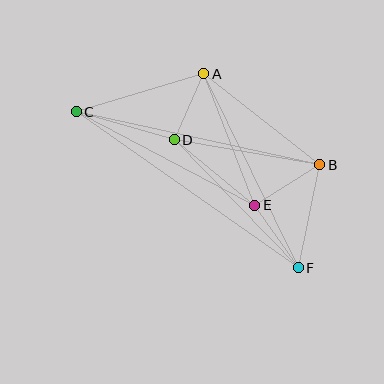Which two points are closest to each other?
Points A and D are closest to each other.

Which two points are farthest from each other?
Points C and F are farthest from each other.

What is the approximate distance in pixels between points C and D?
The distance between C and D is approximately 102 pixels.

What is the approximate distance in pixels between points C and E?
The distance between C and E is approximately 201 pixels.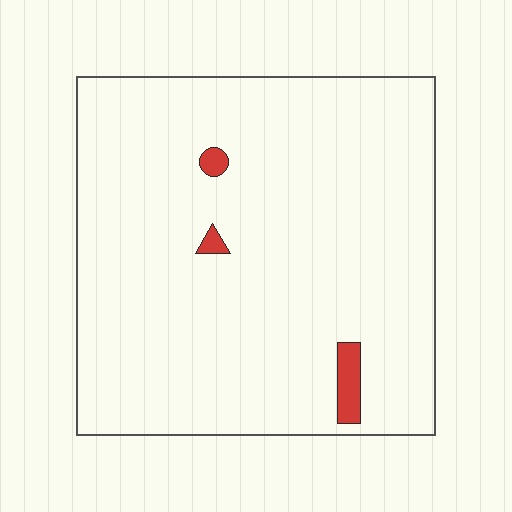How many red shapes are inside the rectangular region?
3.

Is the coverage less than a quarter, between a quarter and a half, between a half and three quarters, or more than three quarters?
Less than a quarter.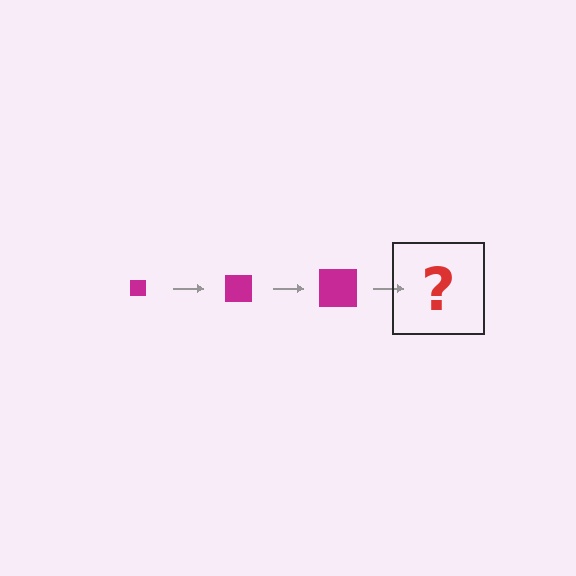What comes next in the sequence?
The next element should be a magenta square, larger than the previous one.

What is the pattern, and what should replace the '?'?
The pattern is that the square gets progressively larger each step. The '?' should be a magenta square, larger than the previous one.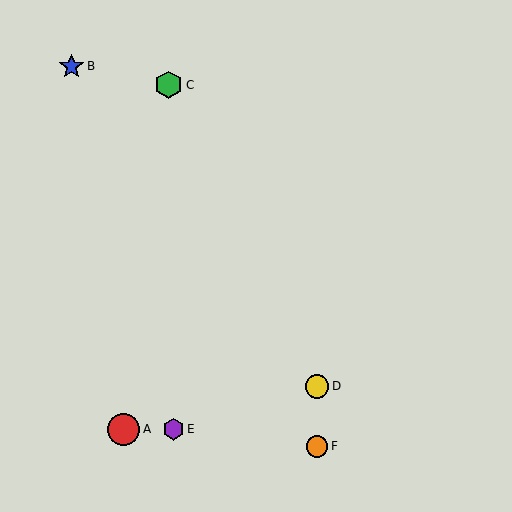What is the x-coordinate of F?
Object F is at x≈317.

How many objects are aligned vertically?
2 objects (D, F) are aligned vertically.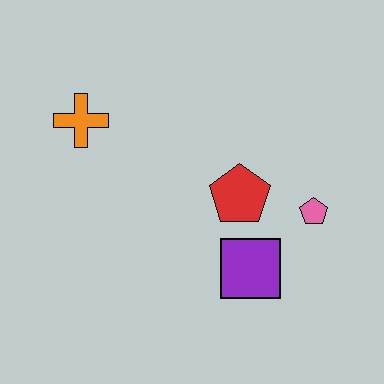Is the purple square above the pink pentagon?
No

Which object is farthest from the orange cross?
The pink pentagon is farthest from the orange cross.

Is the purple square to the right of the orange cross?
Yes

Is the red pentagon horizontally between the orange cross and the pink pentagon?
Yes